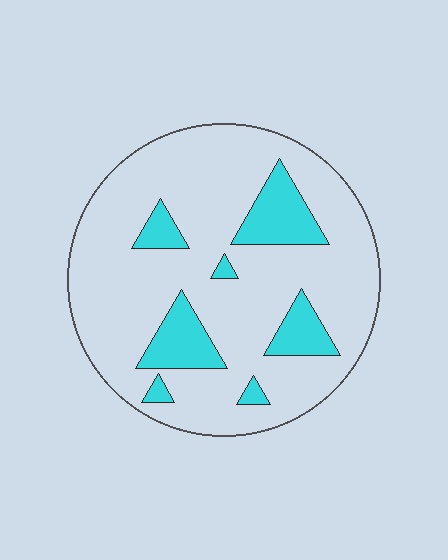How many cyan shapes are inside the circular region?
7.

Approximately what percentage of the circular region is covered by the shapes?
Approximately 20%.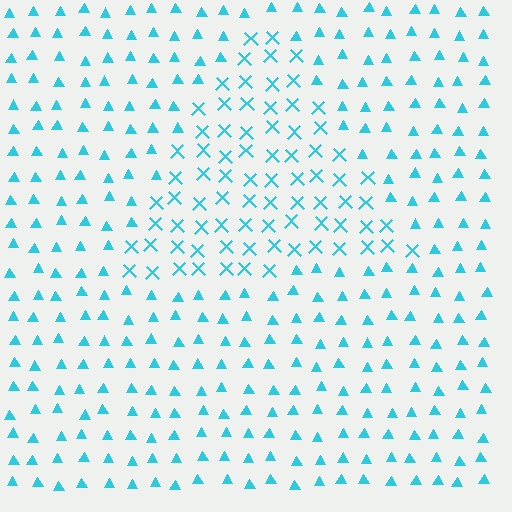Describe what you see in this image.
The image is filled with small cyan elements arranged in a uniform grid. A triangle-shaped region contains X marks, while the surrounding area contains triangles. The boundary is defined purely by the change in element shape.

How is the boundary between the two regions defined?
The boundary is defined by a change in element shape: X marks inside vs. triangles outside. All elements share the same color and spacing.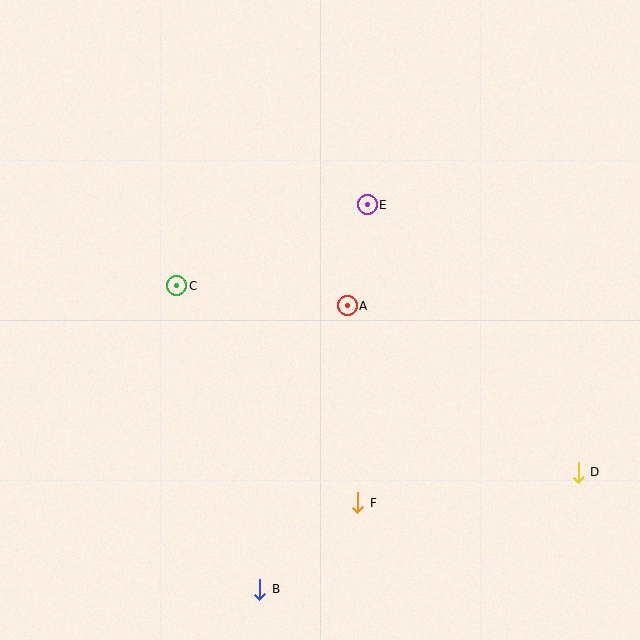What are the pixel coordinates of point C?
Point C is at (177, 286).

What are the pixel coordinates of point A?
Point A is at (347, 306).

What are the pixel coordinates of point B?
Point B is at (260, 589).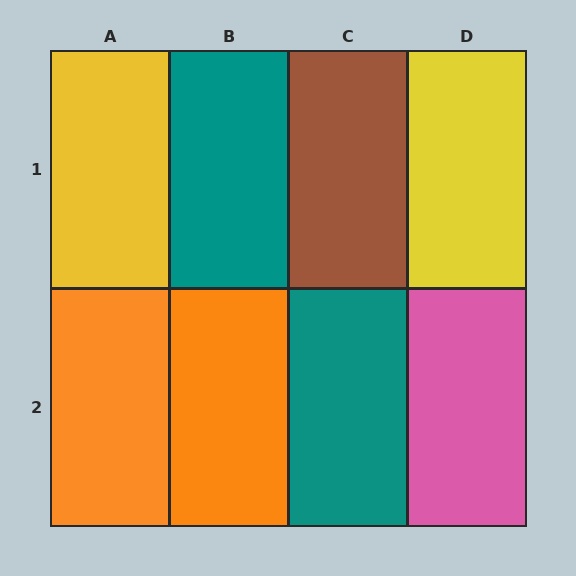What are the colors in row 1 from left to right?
Yellow, teal, brown, yellow.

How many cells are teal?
2 cells are teal.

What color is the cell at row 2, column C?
Teal.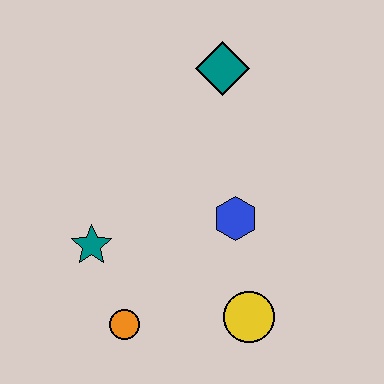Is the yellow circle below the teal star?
Yes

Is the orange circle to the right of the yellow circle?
No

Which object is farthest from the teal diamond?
The orange circle is farthest from the teal diamond.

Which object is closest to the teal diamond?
The blue hexagon is closest to the teal diamond.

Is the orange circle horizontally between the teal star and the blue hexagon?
Yes